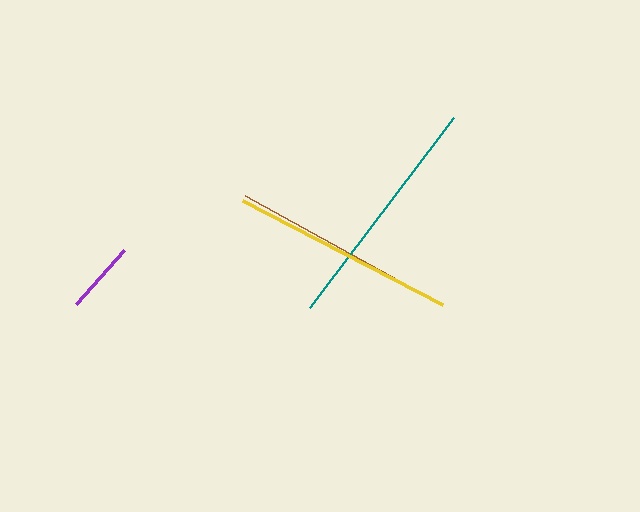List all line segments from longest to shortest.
From longest to shortest: teal, yellow, brown, purple.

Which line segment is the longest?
The teal line is the longest at approximately 238 pixels.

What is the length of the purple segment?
The purple segment is approximately 72 pixels long.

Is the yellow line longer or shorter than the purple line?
The yellow line is longer than the purple line.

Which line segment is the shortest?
The purple line is the shortest at approximately 72 pixels.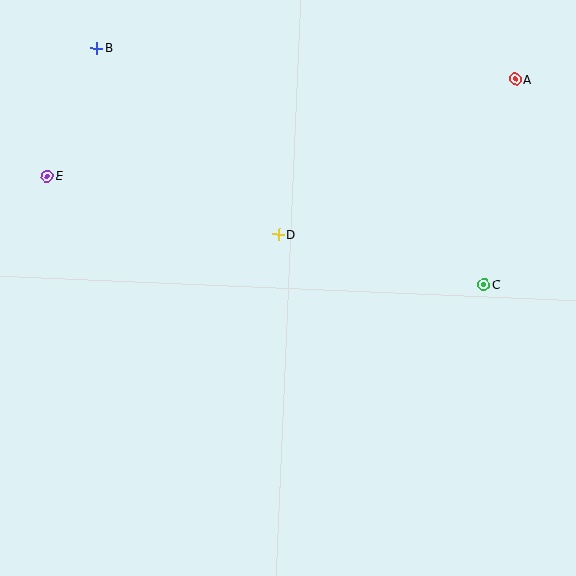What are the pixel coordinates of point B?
Point B is at (97, 48).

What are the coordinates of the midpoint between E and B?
The midpoint between E and B is at (72, 112).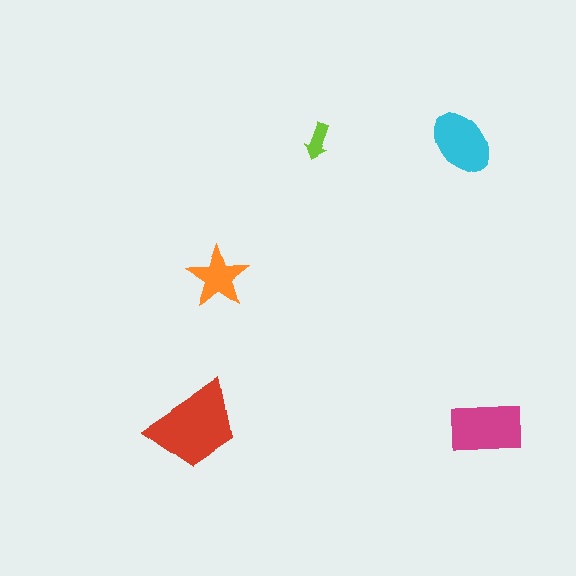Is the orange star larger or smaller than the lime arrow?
Larger.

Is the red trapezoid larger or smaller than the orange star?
Larger.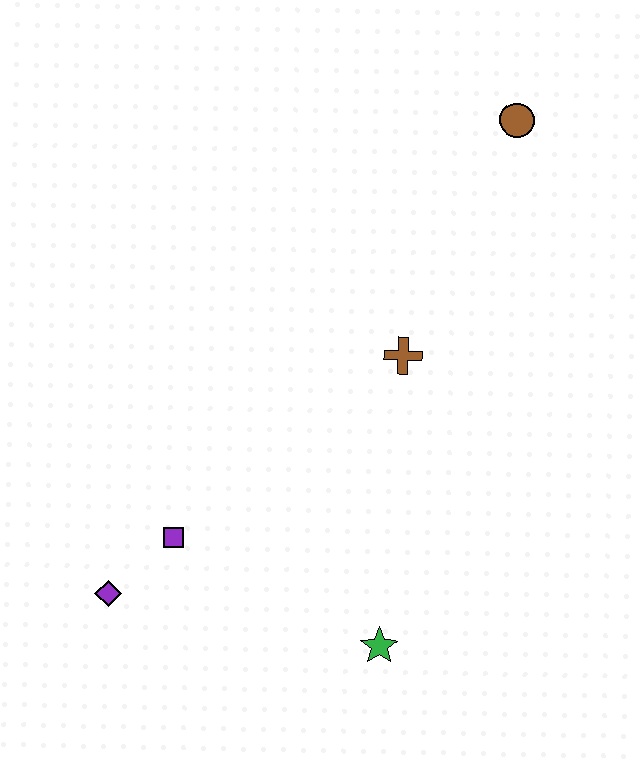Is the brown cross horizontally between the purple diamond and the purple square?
No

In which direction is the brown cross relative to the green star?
The brown cross is above the green star.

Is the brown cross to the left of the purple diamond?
No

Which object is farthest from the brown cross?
The purple diamond is farthest from the brown cross.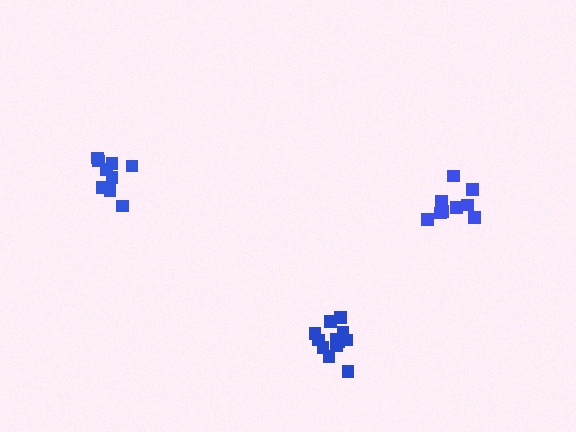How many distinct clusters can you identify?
There are 3 distinct clusters.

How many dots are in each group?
Group 1: 9 dots, Group 2: 12 dots, Group 3: 9 dots (30 total).